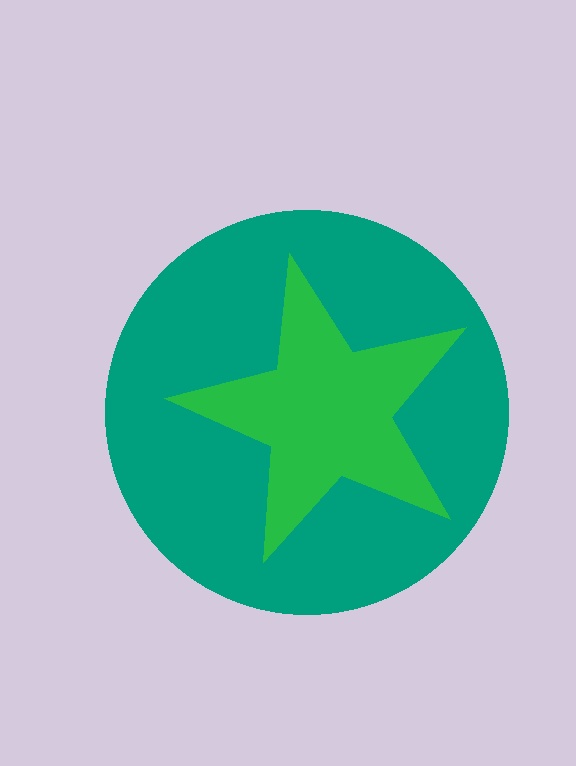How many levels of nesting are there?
2.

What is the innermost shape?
The green star.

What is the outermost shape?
The teal circle.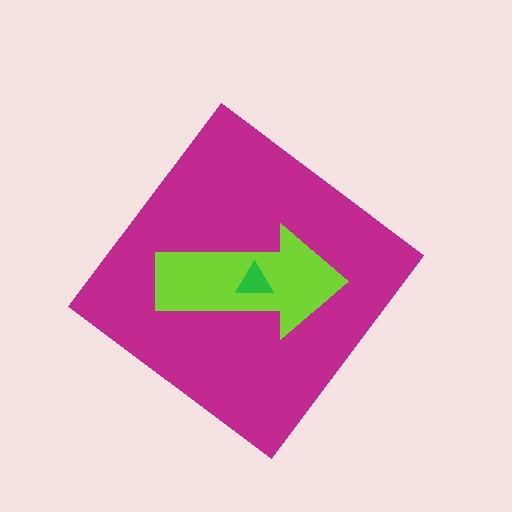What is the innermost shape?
The green triangle.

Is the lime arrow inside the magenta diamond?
Yes.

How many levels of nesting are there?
3.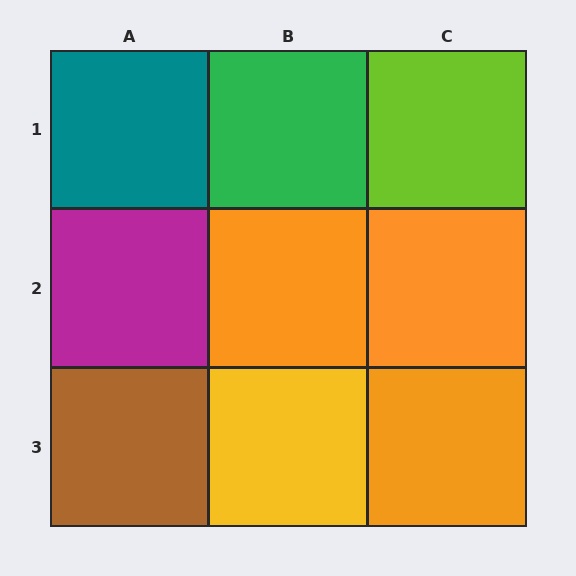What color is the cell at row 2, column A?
Magenta.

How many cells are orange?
3 cells are orange.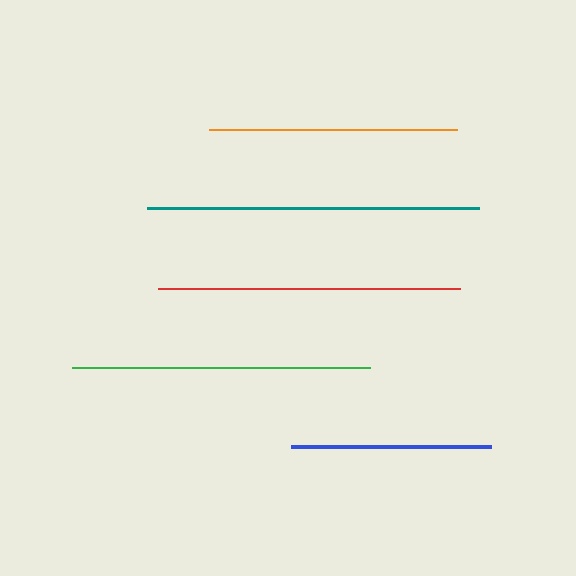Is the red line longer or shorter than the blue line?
The red line is longer than the blue line.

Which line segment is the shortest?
The blue line is the shortest at approximately 200 pixels.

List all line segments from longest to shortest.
From longest to shortest: teal, red, green, orange, blue.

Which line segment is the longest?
The teal line is the longest at approximately 332 pixels.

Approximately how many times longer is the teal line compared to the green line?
The teal line is approximately 1.1 times the length of the green line.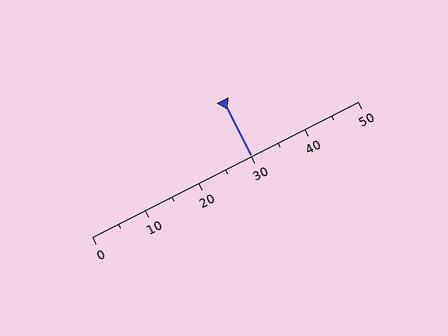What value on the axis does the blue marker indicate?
The marker indicates approximately 30.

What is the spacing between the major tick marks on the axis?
The major ticks are spaced 10 apart.